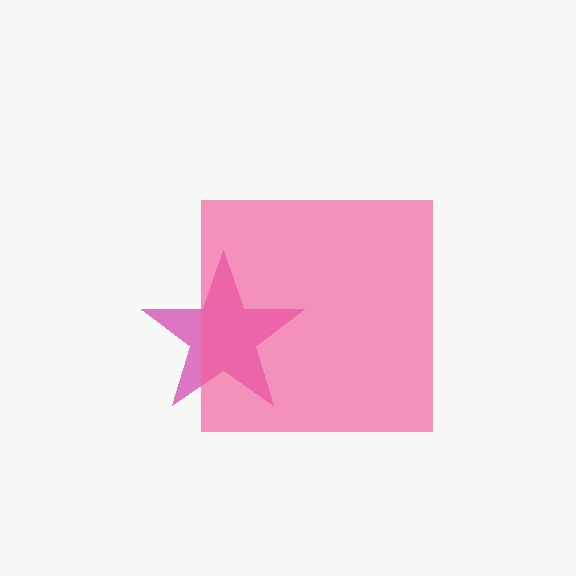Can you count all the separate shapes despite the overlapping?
Yes, there are 2 separate shapes.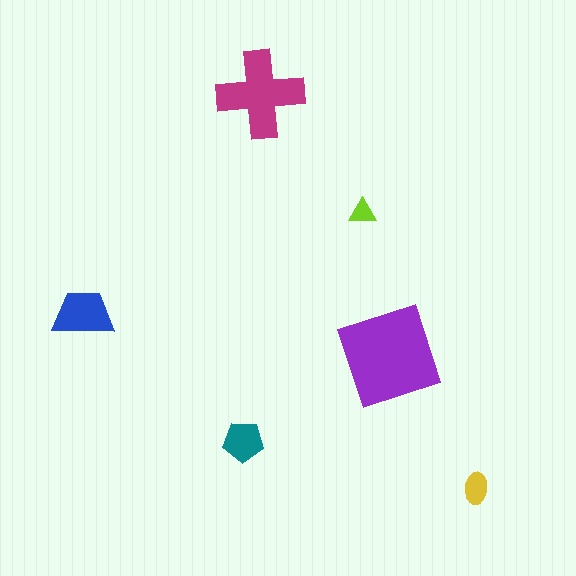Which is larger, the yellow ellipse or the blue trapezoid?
The blue trapezoid.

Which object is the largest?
The purple diamond.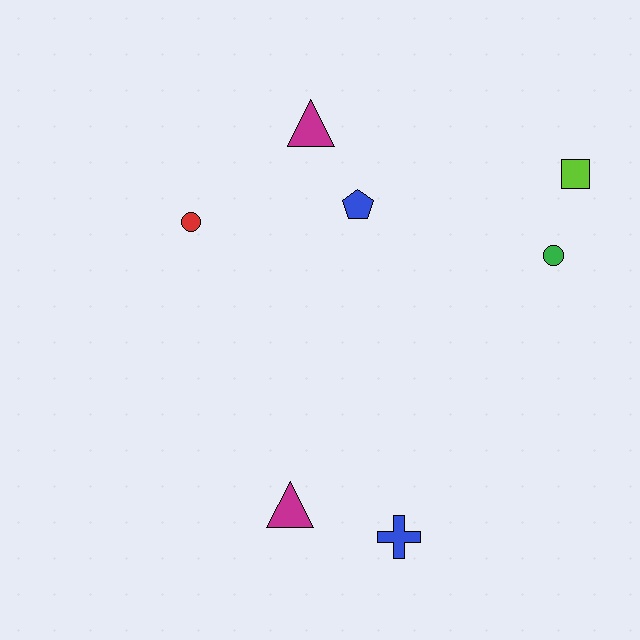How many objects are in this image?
There are 7 objects.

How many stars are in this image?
There are no stars.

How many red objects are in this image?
There is 1 red object.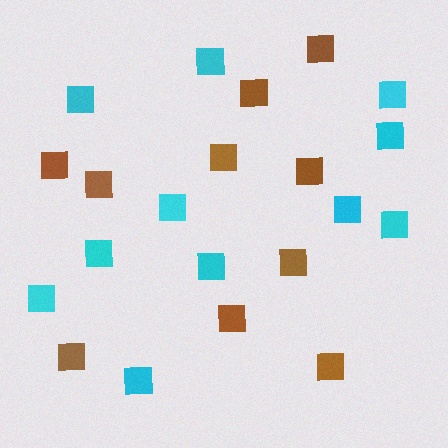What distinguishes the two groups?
There are 2 groups: one group of cyan squares (11) and one group of brown squares (10).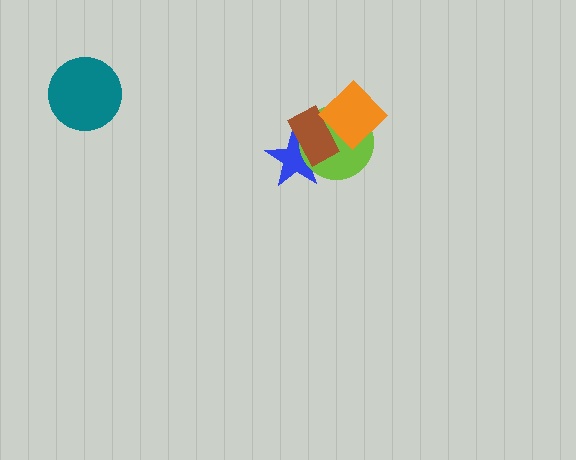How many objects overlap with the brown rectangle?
3 objects overlap with the brown rectangle.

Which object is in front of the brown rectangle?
The orange diamond is in front of the brown rectangle.